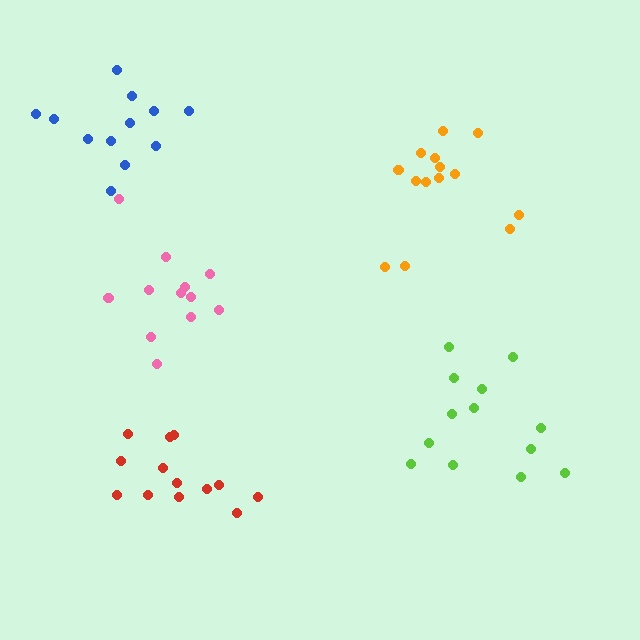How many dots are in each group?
Group 1: 12 dots, Group 2: 14 dots, Group 3: 13 dots, Group 4: 12 dots, Group 5: 13 dots (64 total).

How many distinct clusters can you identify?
There are 5 distinct clusters.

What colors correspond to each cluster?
The clusters are colored: pink, orange, lime, blue, red.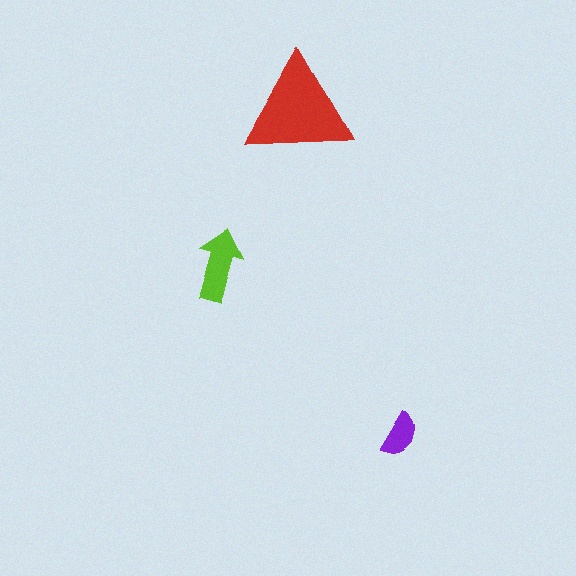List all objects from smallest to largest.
The purple semicircle, the lime arrow, the red triangle.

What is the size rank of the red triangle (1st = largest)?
1st.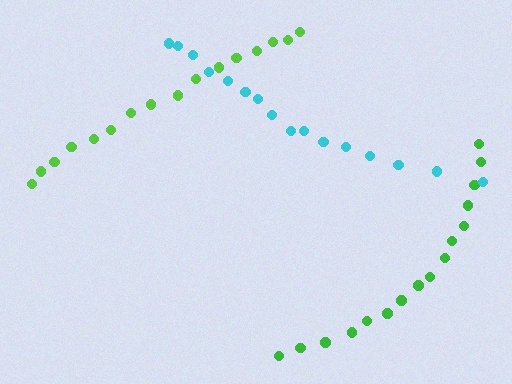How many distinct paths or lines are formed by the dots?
There are 3 distinct paths.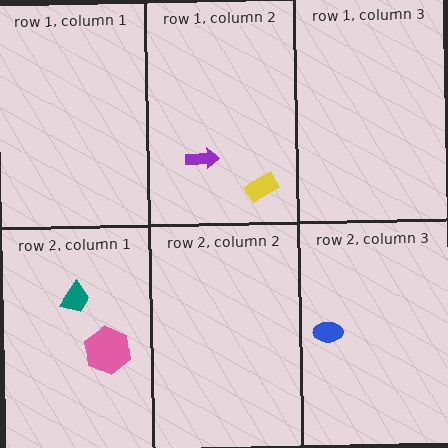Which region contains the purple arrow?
The row 1, column 2 region.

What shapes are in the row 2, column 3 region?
The blue ellipse.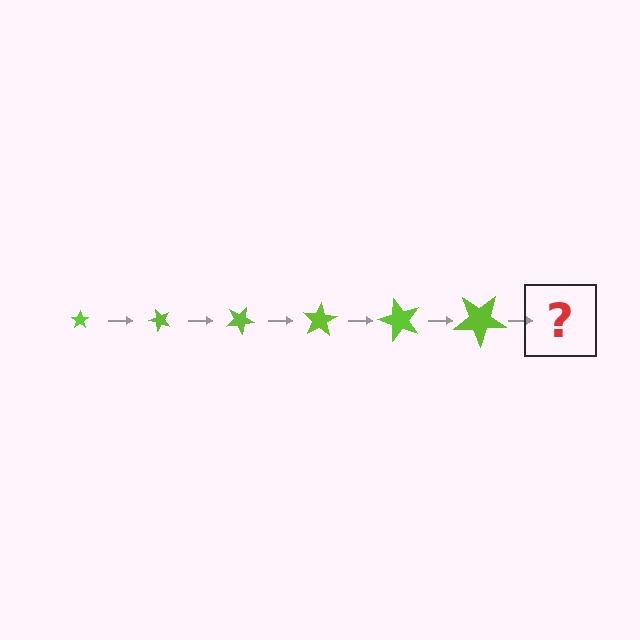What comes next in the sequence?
The next element should be a star, larger than the previous one and rotated 300 degrees from the start.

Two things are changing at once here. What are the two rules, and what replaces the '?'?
The two rules are that the star grows larger each step and it rotates 50 degrees each step. The '?' should be a star, larger than the previous one and rotated 300 degrees from the start.